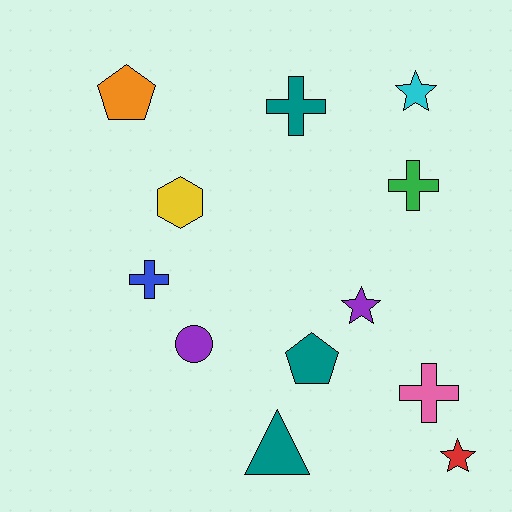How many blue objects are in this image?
There is 1 blue object.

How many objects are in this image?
There are 12 objects.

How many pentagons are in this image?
There are 2 pentagons.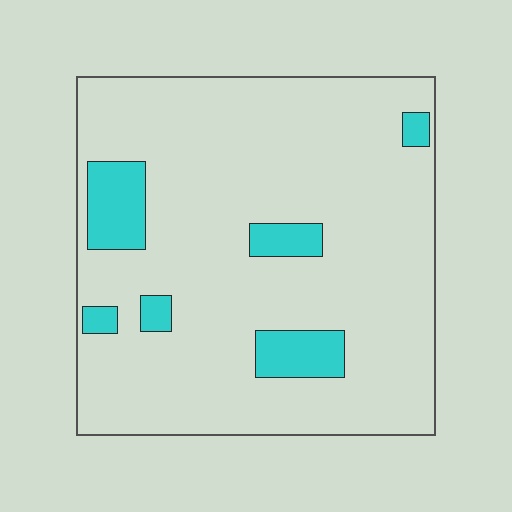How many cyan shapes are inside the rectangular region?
6.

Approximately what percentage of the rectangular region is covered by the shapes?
Approximately 10%.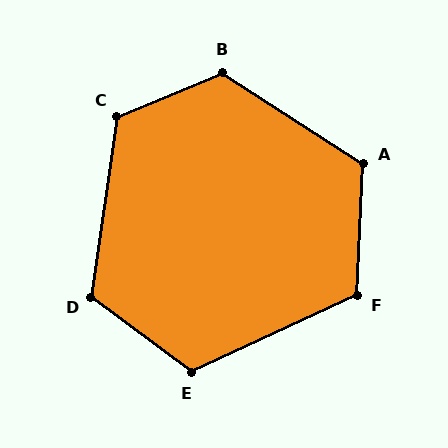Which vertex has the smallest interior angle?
F, at approximately 117 degrees.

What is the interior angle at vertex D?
Approximately 119 degrees (obtuse).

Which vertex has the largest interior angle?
B, at approximately 124 degrees.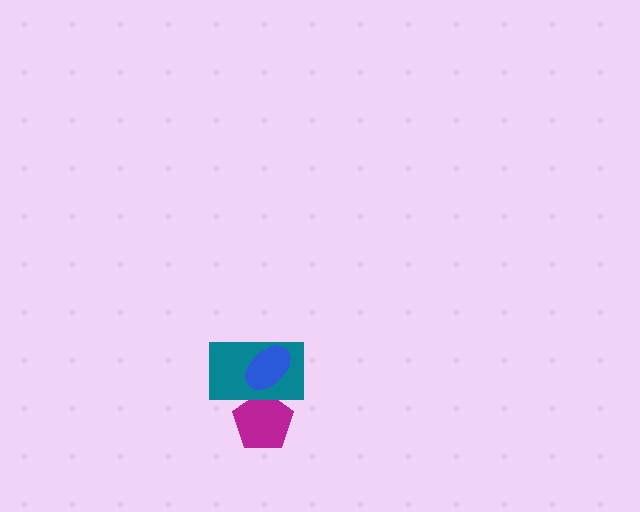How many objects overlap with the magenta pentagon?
1 object overlaps with the magenta pentagon.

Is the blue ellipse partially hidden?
No, no other shape covers it.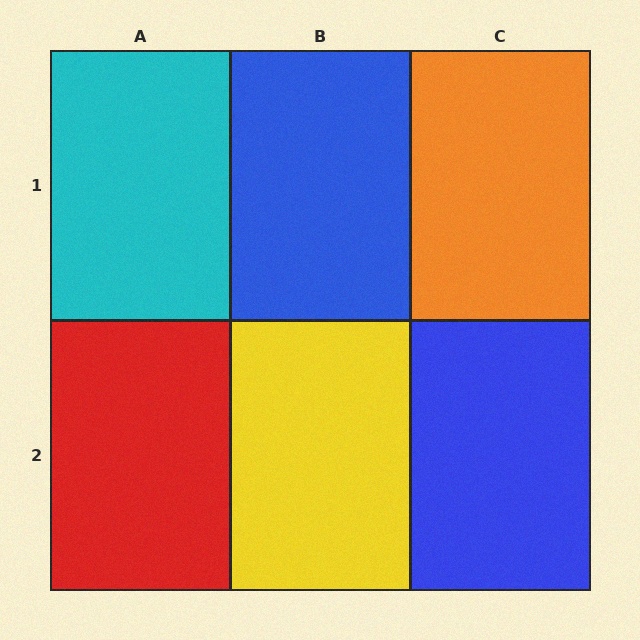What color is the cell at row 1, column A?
Cyan.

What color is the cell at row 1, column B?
Blue.